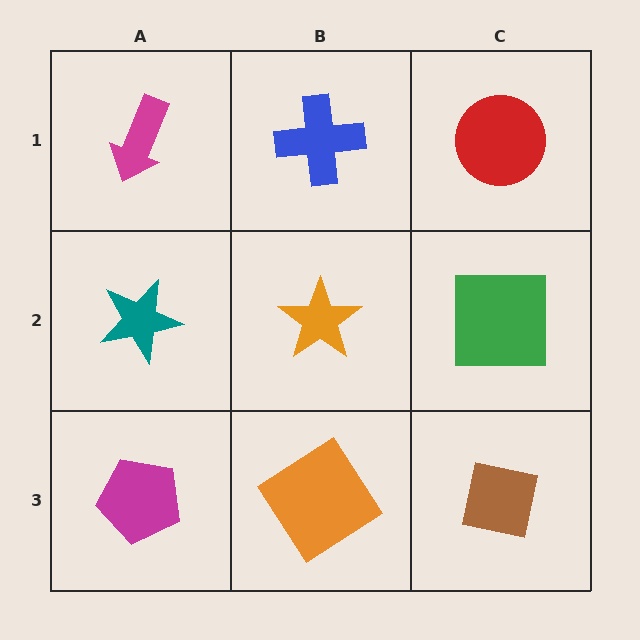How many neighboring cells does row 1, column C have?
2.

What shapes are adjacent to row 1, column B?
An orange star (row 2, column B), a magenta arrow (row 1, column A), a red circle (row 1, column C).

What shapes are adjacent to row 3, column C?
A green square (row 2, column C), an orange diamond (row 3, column B).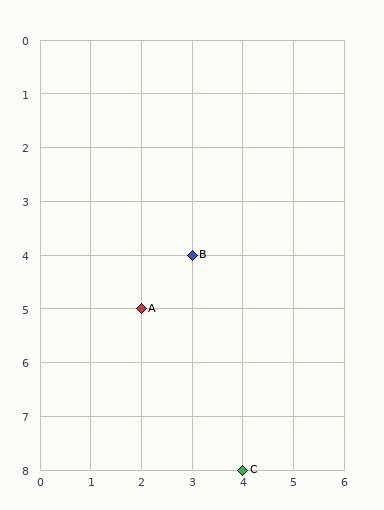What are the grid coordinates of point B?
Point B is at grid coordinates (3, 4).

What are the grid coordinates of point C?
Point C is at grid coordinates (4, 8).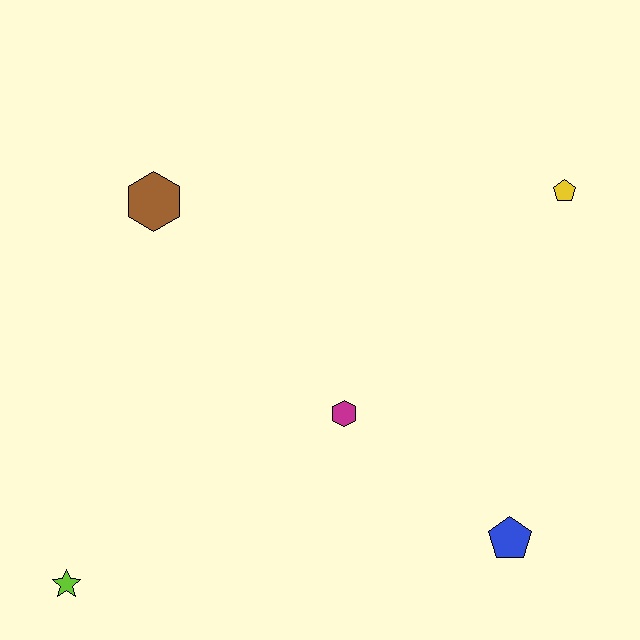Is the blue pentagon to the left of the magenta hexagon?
No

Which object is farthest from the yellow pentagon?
The lime star is farthest from the yellow pentagon.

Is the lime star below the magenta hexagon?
Yes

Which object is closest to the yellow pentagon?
The magenta hexagon is closest to the yellow pentagon.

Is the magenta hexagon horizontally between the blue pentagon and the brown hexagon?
Yes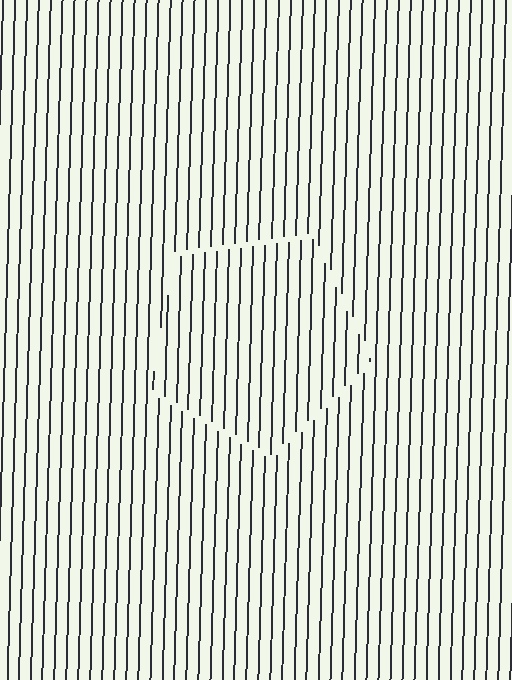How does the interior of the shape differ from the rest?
The interior of the shape contains the same grating, shifted by half a period — the contour is defined by the phase discontinuity where line-ends from the inner and outer gratings abut.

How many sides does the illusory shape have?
5 sides — the line-ends trace a pentagon.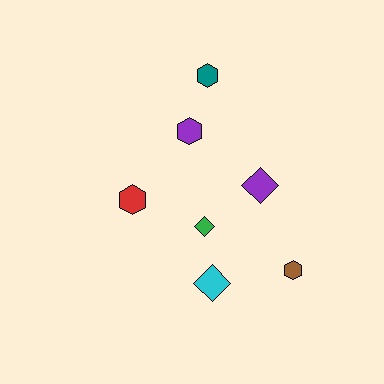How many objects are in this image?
There are 7 objects.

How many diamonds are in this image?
There are 3 diamonds.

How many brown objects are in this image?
There is 1 brown object.